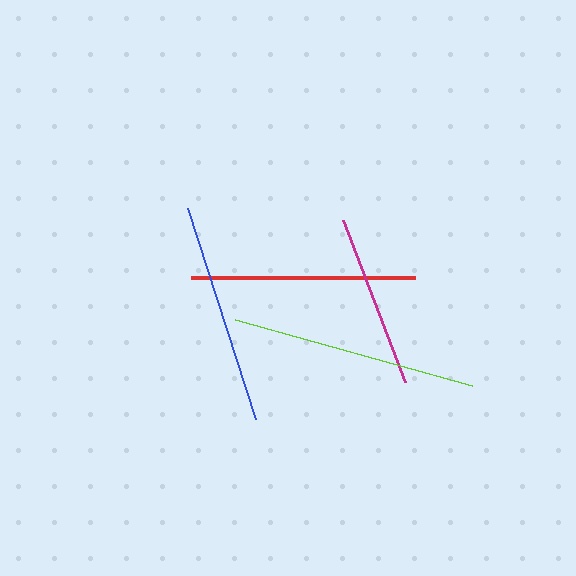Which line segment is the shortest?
The magenta line is the shortest at approximately 174 pixels.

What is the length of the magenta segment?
The magenta segment is approximately 174 pixels long.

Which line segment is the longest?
The lime line is the longest at approximately 247 pixels.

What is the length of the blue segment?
The blue segment is approximately 222 pixels long.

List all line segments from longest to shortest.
From longest to shortest: lime, red, blue, magenta.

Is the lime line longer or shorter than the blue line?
The lime line is longer than the blue line.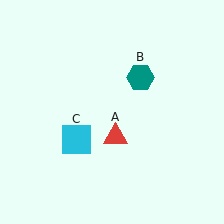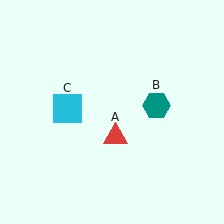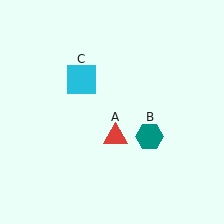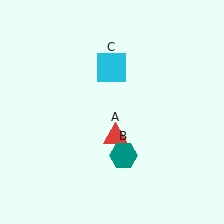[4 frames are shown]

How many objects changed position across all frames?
2 objects changed position: teal hexagon (object B), cyan square (object C).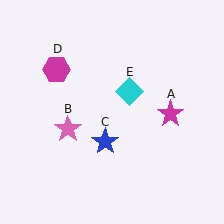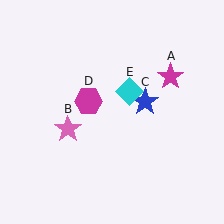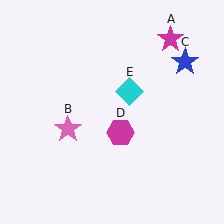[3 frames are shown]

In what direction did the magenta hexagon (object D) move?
The magenta hexagon (object D) moved down and to the right.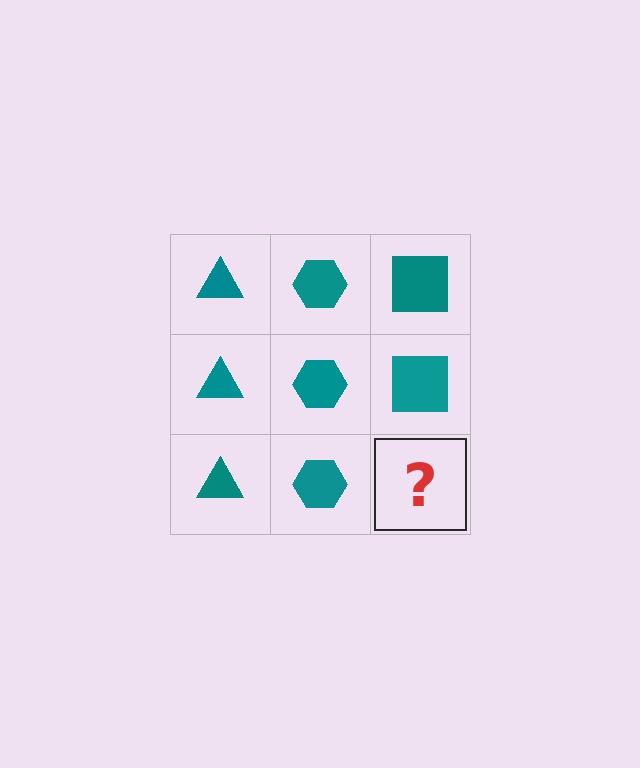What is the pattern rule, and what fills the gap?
The rule is that each column has a consistent shape. The gap should be filled with a teal square.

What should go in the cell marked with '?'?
The missing cell should contain a teal square.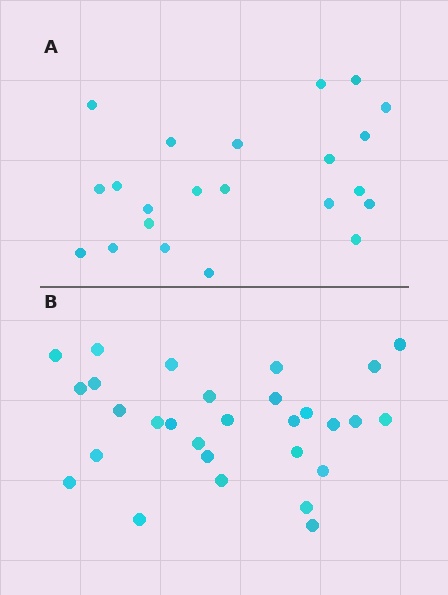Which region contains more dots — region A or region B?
Region B (the bottom region) has more dots.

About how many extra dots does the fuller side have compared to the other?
Region B has roughly 8 or so more dots than region A.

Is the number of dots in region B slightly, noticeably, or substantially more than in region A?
Region B has noticeably more, but not dramatically so. The ratio is roughly 1.3 to 1.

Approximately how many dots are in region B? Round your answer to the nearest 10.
About 30 dots. (The exact count is 29, which rounds to 30.)